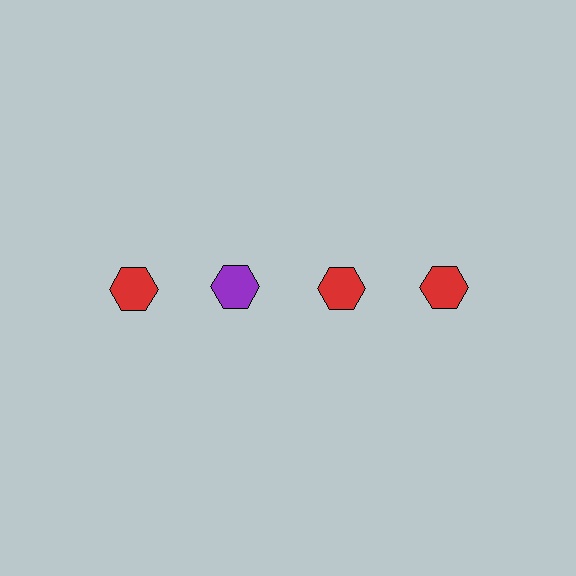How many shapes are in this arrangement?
There are 4 shapes arranged in a grid pattern.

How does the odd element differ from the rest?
It has a different color: purple instead of red.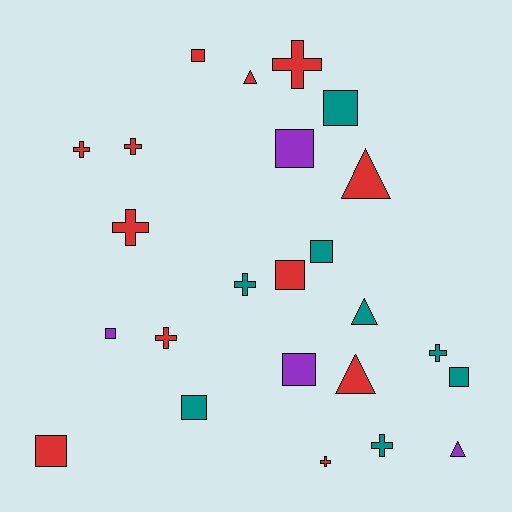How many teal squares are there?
There are 4 teal squares.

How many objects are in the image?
There are 24 objects.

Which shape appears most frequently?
Square, with 10 objects.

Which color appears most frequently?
Red, with 12 objects.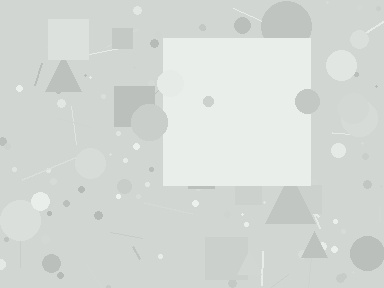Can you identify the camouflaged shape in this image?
The camouflaged shape is a square.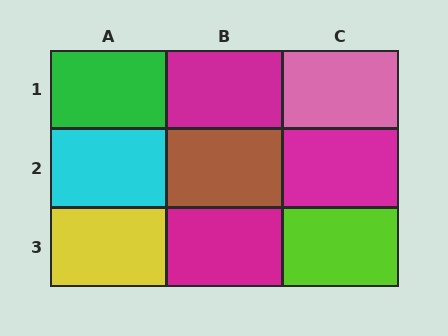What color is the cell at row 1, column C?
Pink.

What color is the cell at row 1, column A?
Green.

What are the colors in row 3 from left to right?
Yellow, magenta, lime.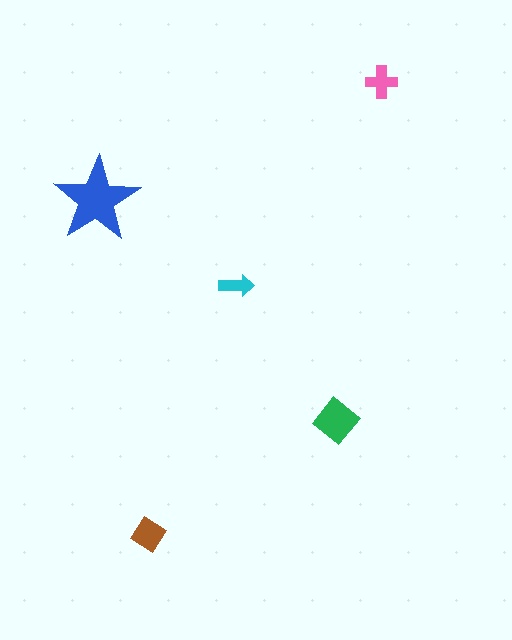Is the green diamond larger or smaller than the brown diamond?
Larger.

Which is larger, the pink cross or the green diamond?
The green diamond.